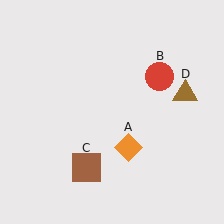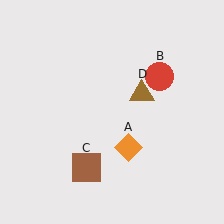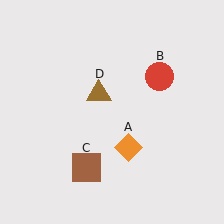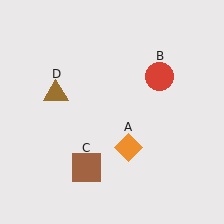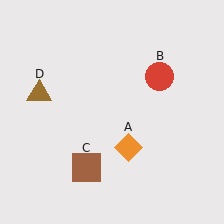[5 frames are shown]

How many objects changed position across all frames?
1 object changed position: brown triangle (object D).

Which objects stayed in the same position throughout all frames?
Orange diamond (object A) and red circle (object B) and brown square (object C) remained stationary.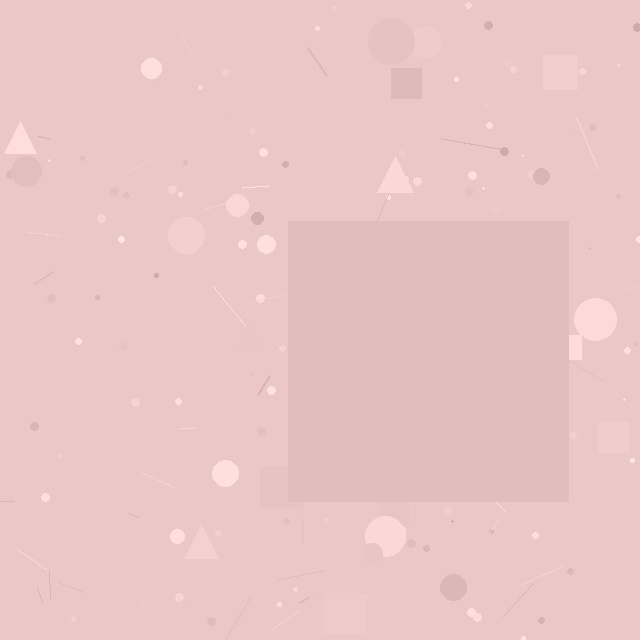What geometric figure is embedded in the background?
A square is embedded in the background.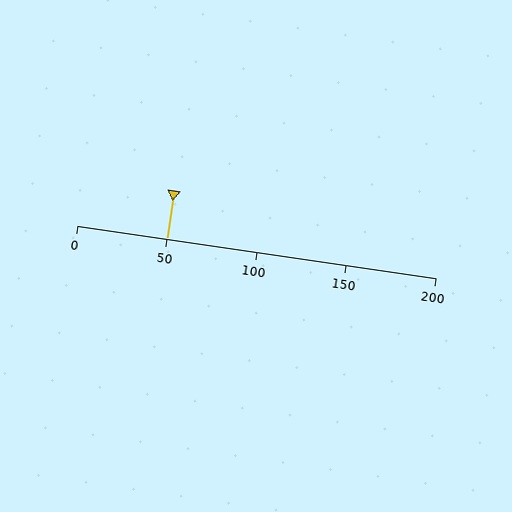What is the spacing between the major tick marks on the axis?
The major ticks are spaced 50 apart.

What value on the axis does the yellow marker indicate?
The marker indicates approximately 50.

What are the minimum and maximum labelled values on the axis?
The axis runs from 0 to 200.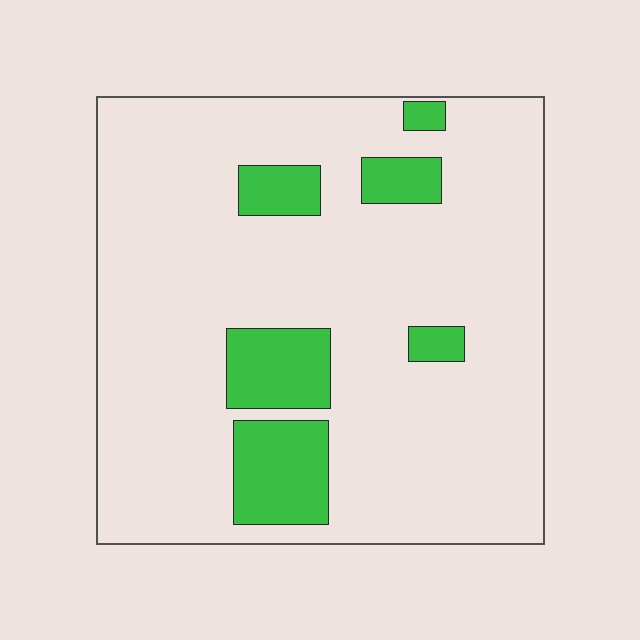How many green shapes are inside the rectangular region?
6.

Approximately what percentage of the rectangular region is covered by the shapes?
Approximately 15%.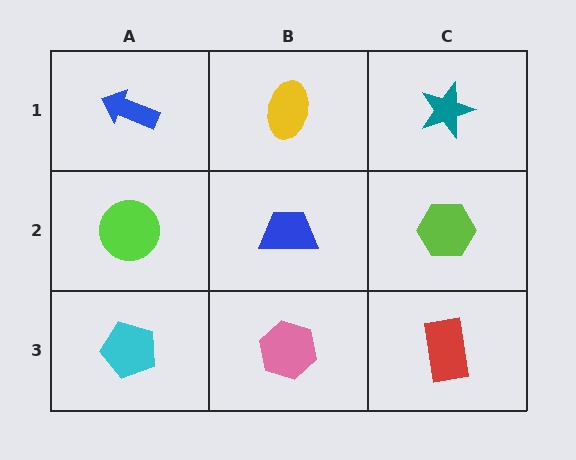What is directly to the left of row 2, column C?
A blue trapezoid.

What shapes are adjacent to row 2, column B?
A yellow ellipse (row 1, column B), a pink hexagon (row 3, column B), a lime circle (row 2, column A), a lime hexagon (row 2, column C).